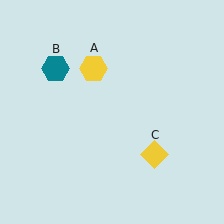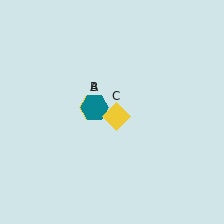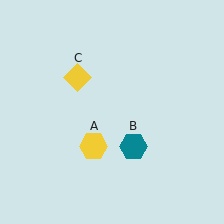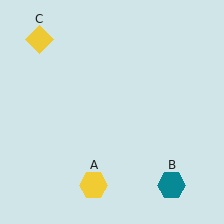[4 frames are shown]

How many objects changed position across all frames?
3 objects changed position: yellow hexagon (object A), teal hexagon (object B), yellow diamond (object C).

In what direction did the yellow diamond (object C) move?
The yellow diamond (object C) moved up and to the left.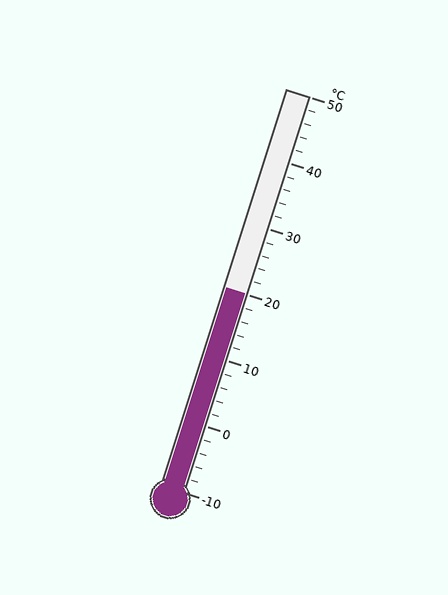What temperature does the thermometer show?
The thermometer shows approximately 20°C.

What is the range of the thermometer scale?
The thermometer scale ranges from -10°C to 50°C.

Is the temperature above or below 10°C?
The temperature is above 10°C.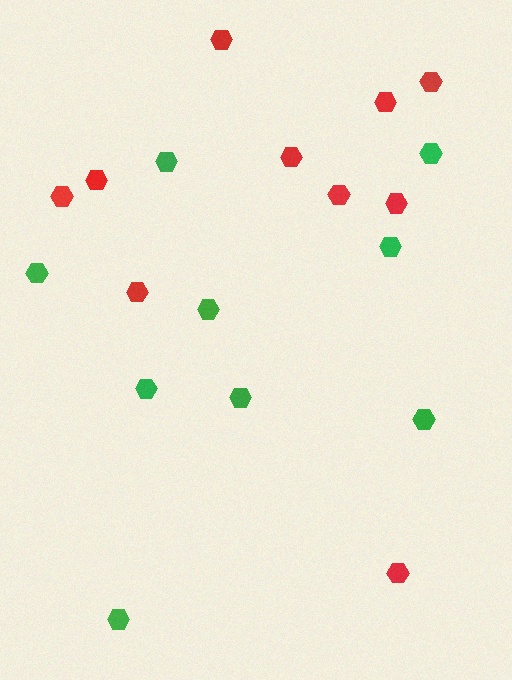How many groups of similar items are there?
There are 2 groups: one group of red hexagons (10) and one group of green hexagons (9).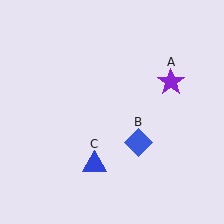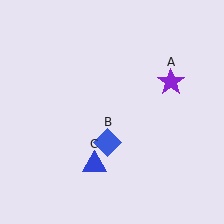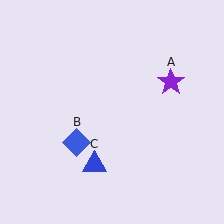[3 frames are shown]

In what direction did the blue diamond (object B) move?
The blue diamond (object B) moved left.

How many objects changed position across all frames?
1 object changed position: blue diamond (object B).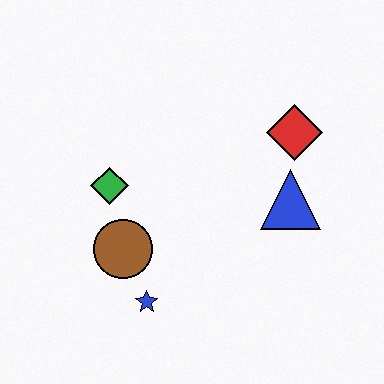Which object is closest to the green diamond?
The brown circle is closest to the green diamond.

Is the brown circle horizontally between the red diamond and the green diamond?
Yes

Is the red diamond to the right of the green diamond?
Yes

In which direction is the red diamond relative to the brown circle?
The red diamond is to the right of the brown circle.